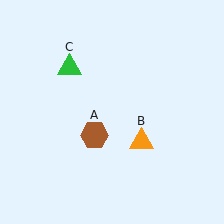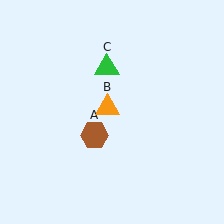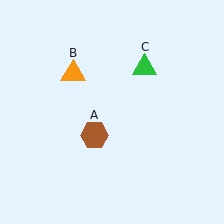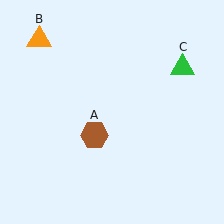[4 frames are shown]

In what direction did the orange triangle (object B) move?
The orange triangle (object B) moved up and to the left.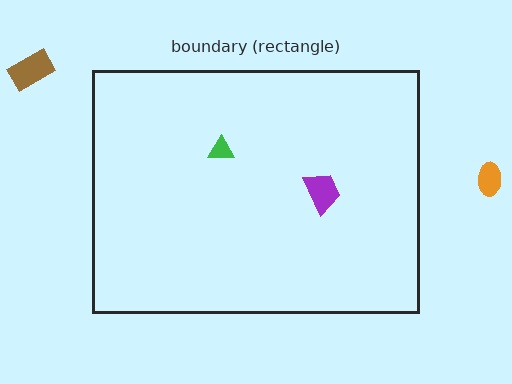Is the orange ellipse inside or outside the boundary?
Outside.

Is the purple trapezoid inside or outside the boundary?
Inside.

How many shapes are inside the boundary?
2 inside, 2 outside.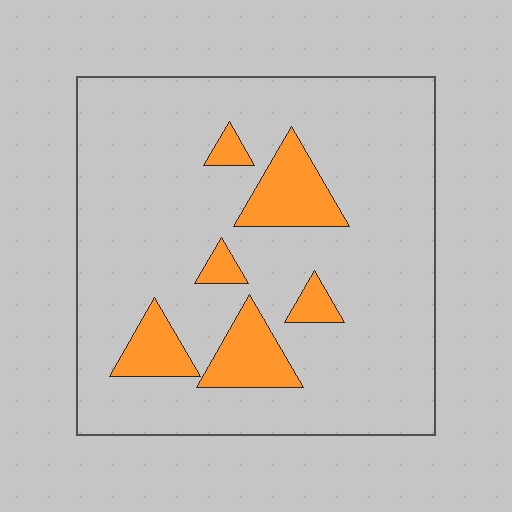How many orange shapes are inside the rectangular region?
6.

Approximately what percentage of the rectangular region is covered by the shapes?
Approximately 15%.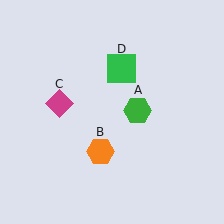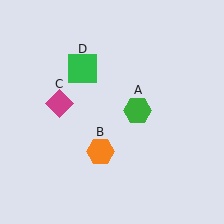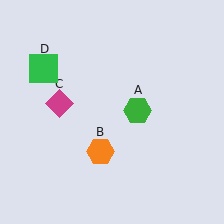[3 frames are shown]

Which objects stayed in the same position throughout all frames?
Green hexagon (object A) and orange hexagon (object B) and magenta diamond (object C) remained stationary.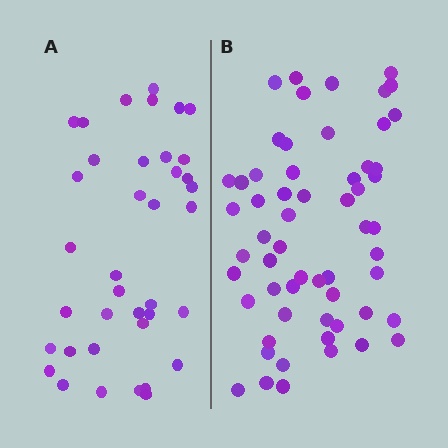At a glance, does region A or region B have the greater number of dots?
Region B (the right region) has more dots.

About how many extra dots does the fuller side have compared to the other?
Region B has approximately 20 more dots than region A.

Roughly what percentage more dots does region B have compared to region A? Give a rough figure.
About 55% more.